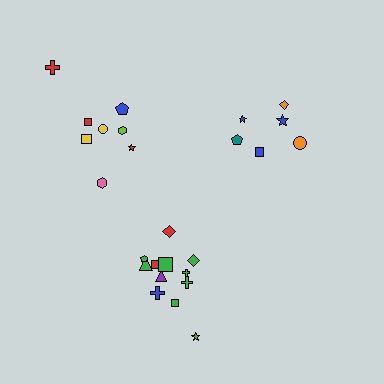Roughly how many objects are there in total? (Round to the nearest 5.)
Roughly 25 objects in total.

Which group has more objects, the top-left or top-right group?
The top-left group.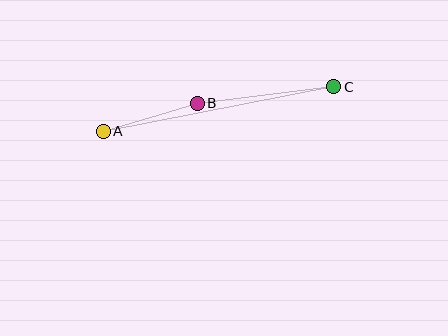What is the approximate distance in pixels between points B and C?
The distance between B and C is approximately 137 pixels.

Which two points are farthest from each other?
Points A and C are farthest from each other.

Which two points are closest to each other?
Points A and B are closest to each other.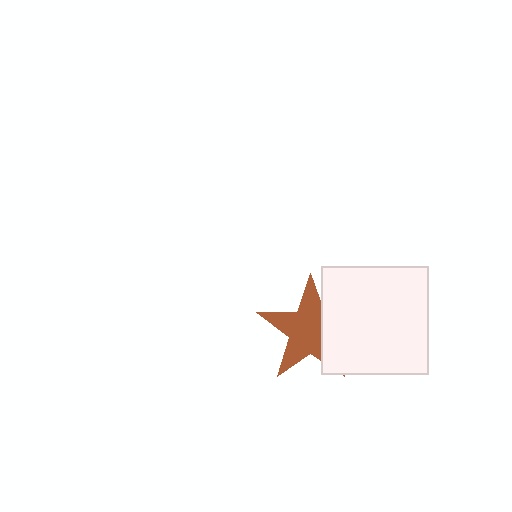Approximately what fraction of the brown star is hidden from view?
Roughly 32% of the brown star is hidden behind the white square.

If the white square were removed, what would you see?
You would see the complete brown star.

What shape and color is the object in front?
The object in front is a white square.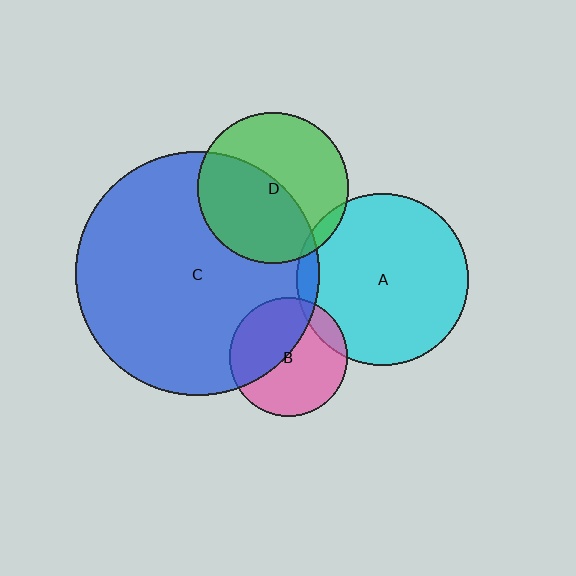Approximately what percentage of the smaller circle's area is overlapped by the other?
Approximately 5%.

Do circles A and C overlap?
Yes.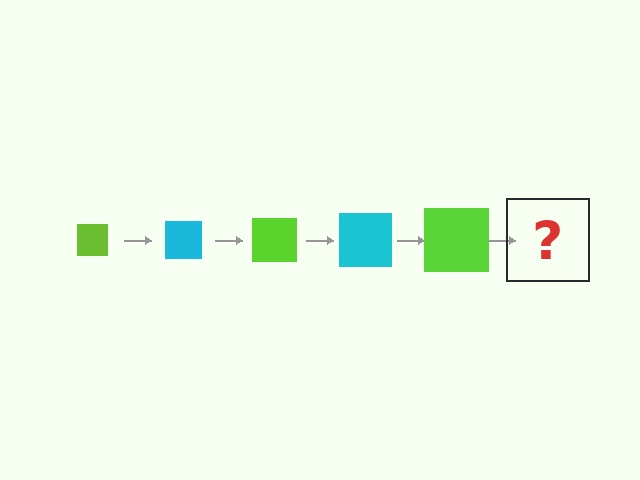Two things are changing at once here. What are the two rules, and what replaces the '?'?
The two rules are that the square grows larger each step and the color cycles through lime and cyan. The '?' should be a cyan square, larger than the previous one.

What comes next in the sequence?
The next element should be a cyan square, larger than the previous one.